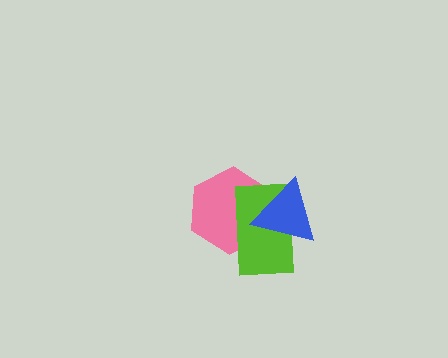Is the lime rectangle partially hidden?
Yes, it is partially covered by another shape.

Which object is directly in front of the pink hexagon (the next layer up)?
The lime rectangle is directly in front of the pink hexagon.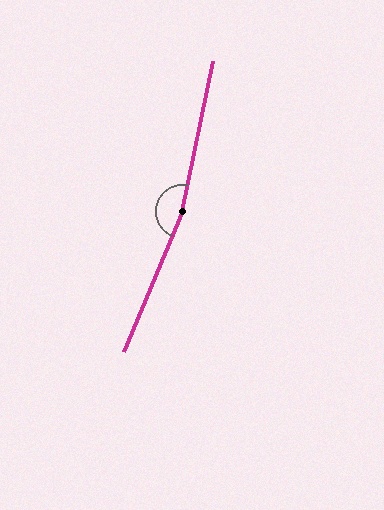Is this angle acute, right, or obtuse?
It is obtuse.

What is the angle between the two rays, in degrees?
Approximately 169 degrees.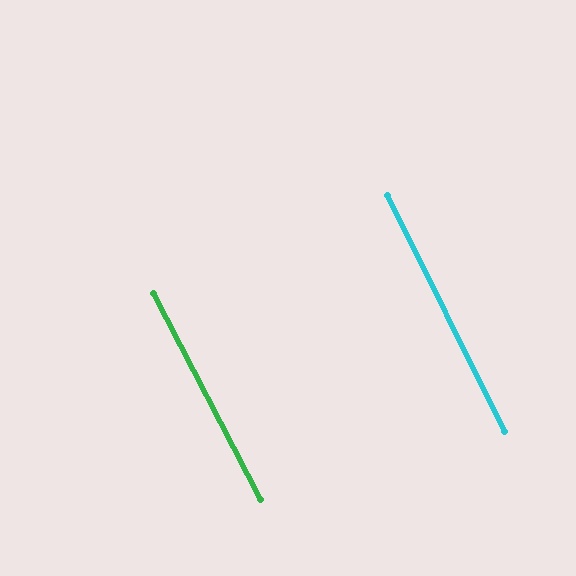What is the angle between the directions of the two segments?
Approximately 1 degree.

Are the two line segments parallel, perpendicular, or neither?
Parallel — their directions differ by only 0.9°.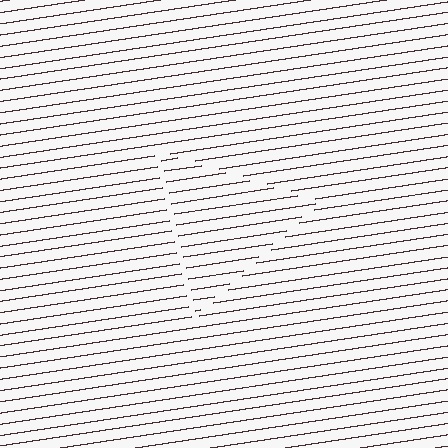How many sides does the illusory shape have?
3 sides — the line-ends trace a triangle.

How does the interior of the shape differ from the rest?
The interior of the shape contains the same grating, shifted by half a period — the contour is defined by the phase discontinuity where line-ends from the inner and outer gratings abut.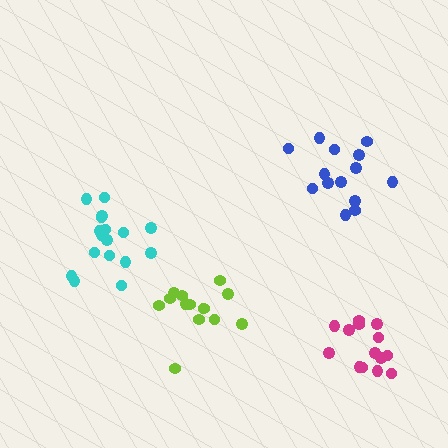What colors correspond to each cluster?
The clusters are colored: cyan, blue, magenta, lime.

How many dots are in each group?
Group 1: 17 dots, Group 2: 14 dots, Group 3: 14 dots, Group 4: 14 dots (59 total).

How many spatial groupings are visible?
There are 4 spatial groupings.